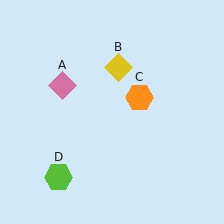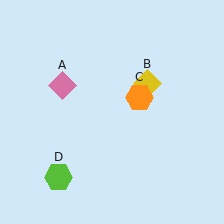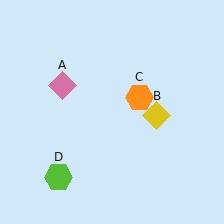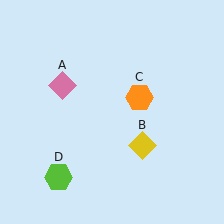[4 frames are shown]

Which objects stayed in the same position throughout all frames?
Pink diamond (object A) and orange hexagon (object C) and lime hexagon (object D) remained stationary.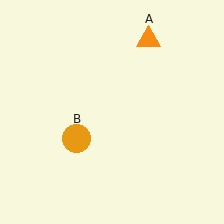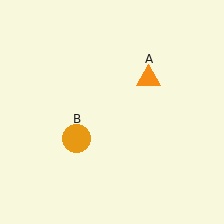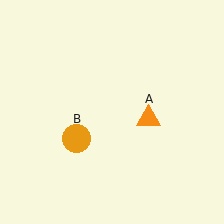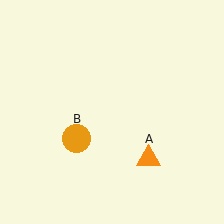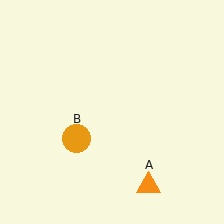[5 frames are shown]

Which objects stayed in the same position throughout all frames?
Orange circle (object B) remained stationary.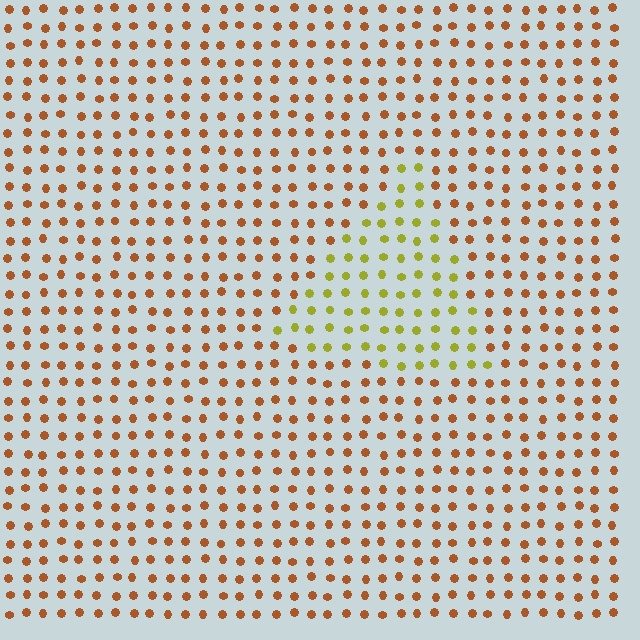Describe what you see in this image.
The image is filled with small brown elements in a uniform arrangement. A triangle-shaped region is visible where the elements are tinted to a slightly different hue, forming a subtle color boundary.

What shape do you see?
I see a triangle.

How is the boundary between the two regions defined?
The boundary is defined purely by a slight shift in hue (about 46 degrees). Spacing, size, and orientation are identical on both sides.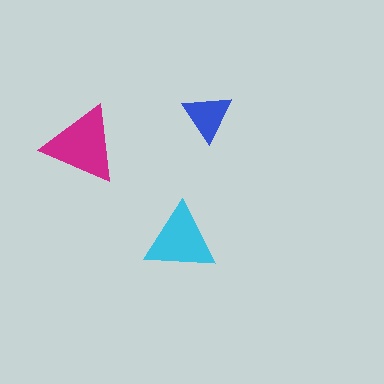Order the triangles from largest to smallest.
the magenta one, the cyan one, the blue one.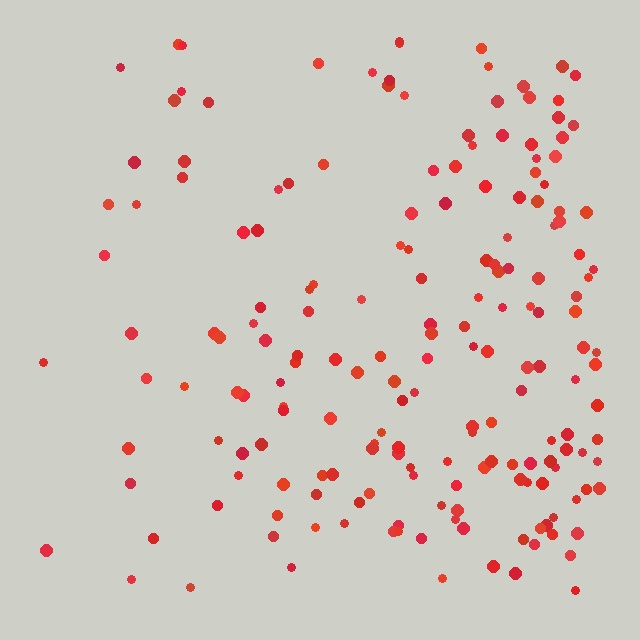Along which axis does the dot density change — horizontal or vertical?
Horizontal.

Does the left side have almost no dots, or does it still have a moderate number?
Still a moderate number, just noticeably fewer than the right.